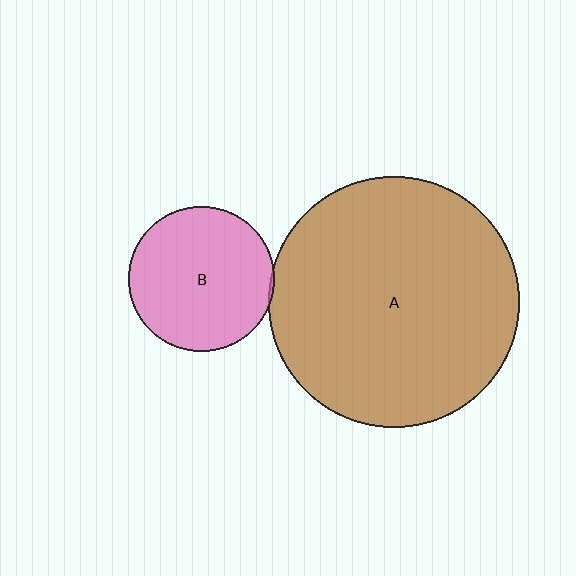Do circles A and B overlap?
Yes.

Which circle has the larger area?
Circle A (brown).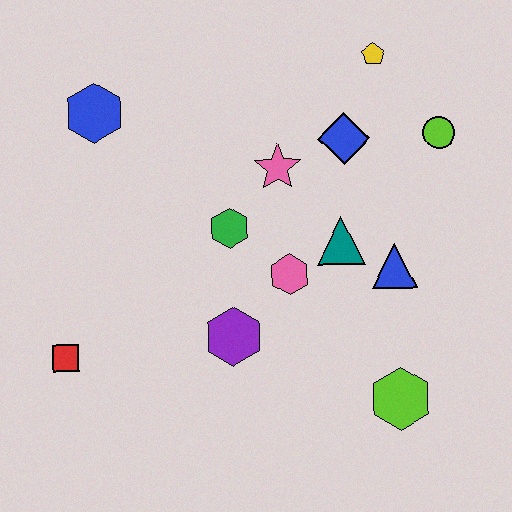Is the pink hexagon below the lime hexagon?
No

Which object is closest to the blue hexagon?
The green hexagon is closest to the blue hexagon.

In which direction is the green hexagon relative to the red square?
The green hexagon is to the right of the red square.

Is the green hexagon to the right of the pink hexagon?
No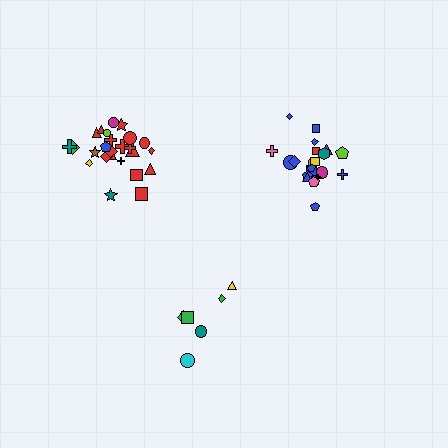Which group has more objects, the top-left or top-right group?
The top-left group.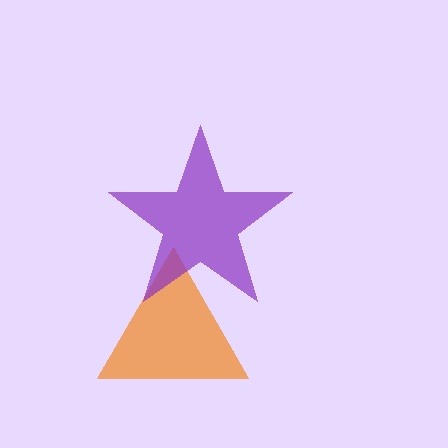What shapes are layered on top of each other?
The layered shapes are: an orange triangle, a purple star.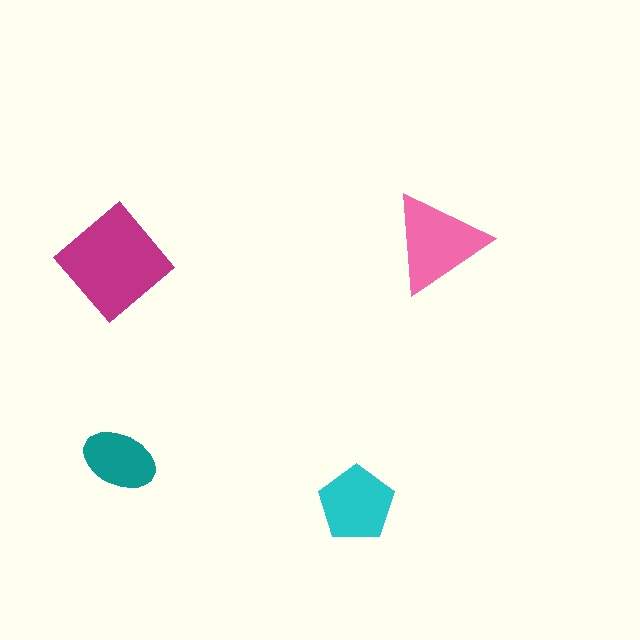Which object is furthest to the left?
The magenta diamond is leftmost.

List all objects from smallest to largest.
The teal ellipse, the cyan pentagon, the pink triangle, the magenta diamond.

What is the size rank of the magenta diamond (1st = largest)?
1st.